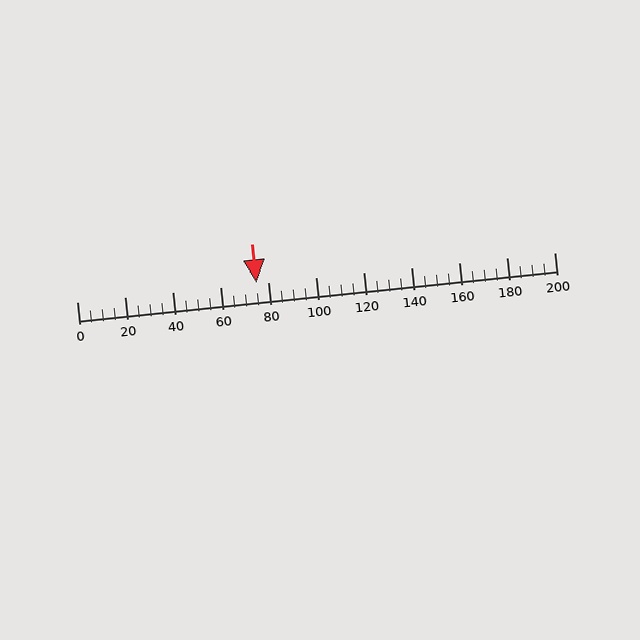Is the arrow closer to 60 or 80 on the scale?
The arrow is closer to 80.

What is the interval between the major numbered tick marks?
The major tick marks are spaced 20 units apart.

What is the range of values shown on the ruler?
The ruler shows values from 0 to 200.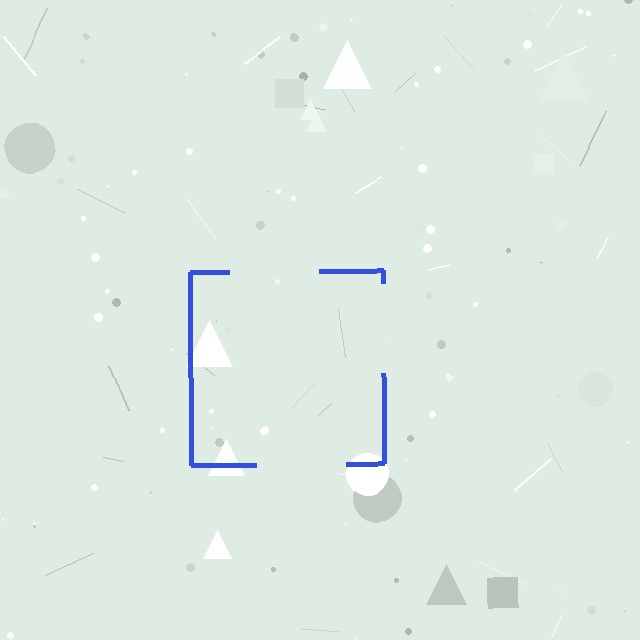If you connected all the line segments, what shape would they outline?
They would outline a square.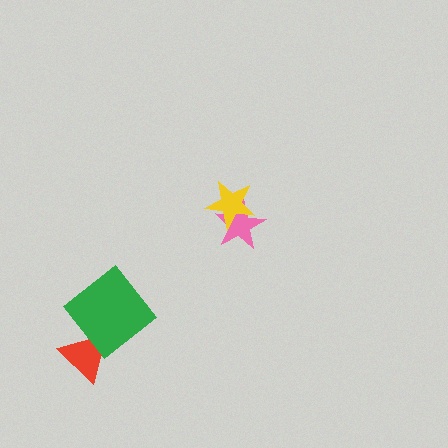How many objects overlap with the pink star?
1 object overlaps with the pink star.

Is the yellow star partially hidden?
No, no other shape covers it.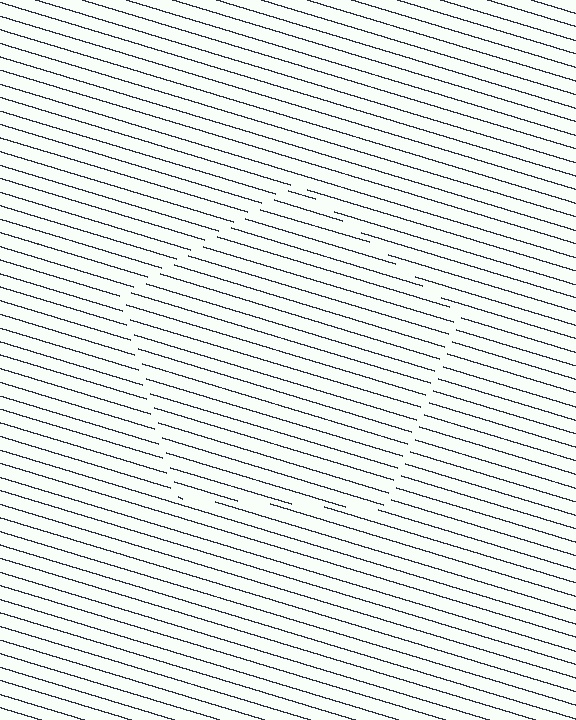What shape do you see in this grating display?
An illusory pentagon. The interior of the shape contains the same grating, shifted by half a period — the contour is defined by the phase discontinuity where line-ends from the inner and outer gratings abut.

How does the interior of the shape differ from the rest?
The interior of the shape contains the same grating, shifted by half a period — the contour is defined by the phase discontinuity where line-ends from the inner and outer gratings abut.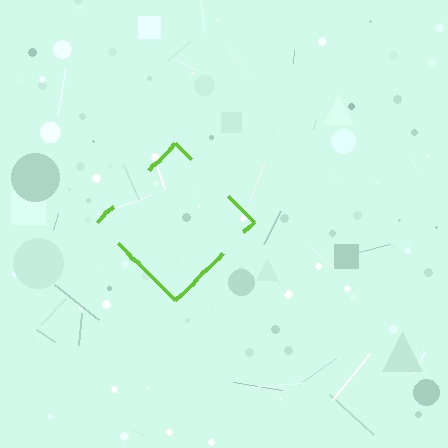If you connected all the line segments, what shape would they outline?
They would outline a diamond.